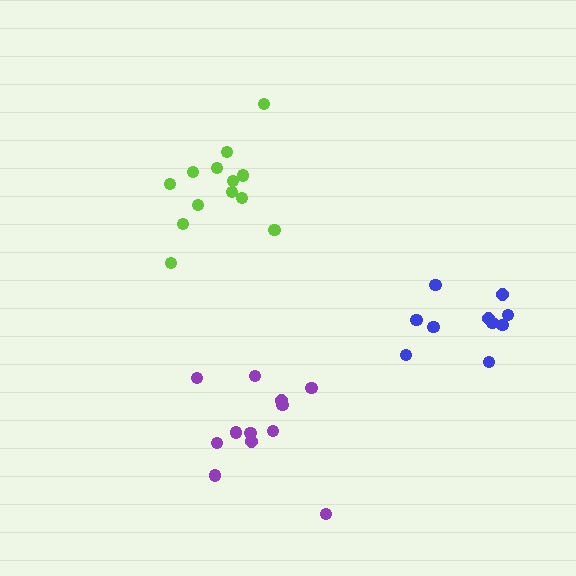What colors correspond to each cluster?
The clusters are colored: lime, blue, purple.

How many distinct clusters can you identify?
There are 3 distinct clusters.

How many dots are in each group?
Group 1: 13 dots, Group 2: 10 dots, Group 3: 12 dots (35 total).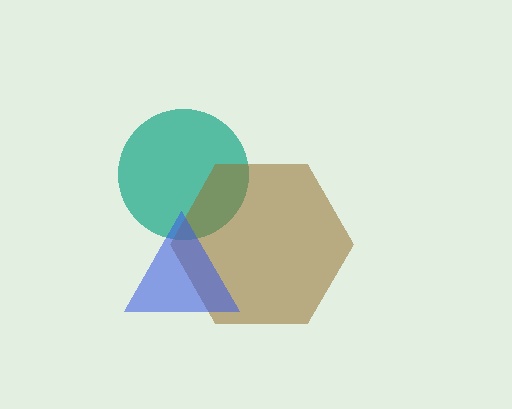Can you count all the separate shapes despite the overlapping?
Yes, there are 3 separate shapes.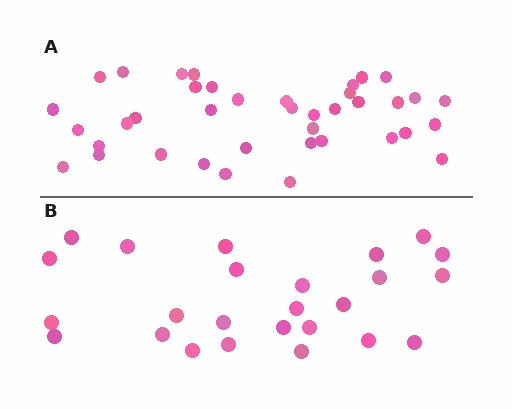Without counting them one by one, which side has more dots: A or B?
Region A (the top region) has more dots.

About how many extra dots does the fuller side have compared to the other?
Region A has approximately 15 more dots than region B.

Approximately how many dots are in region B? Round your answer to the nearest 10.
About 20 dots. (The exact count is 25, which rounds to 20.)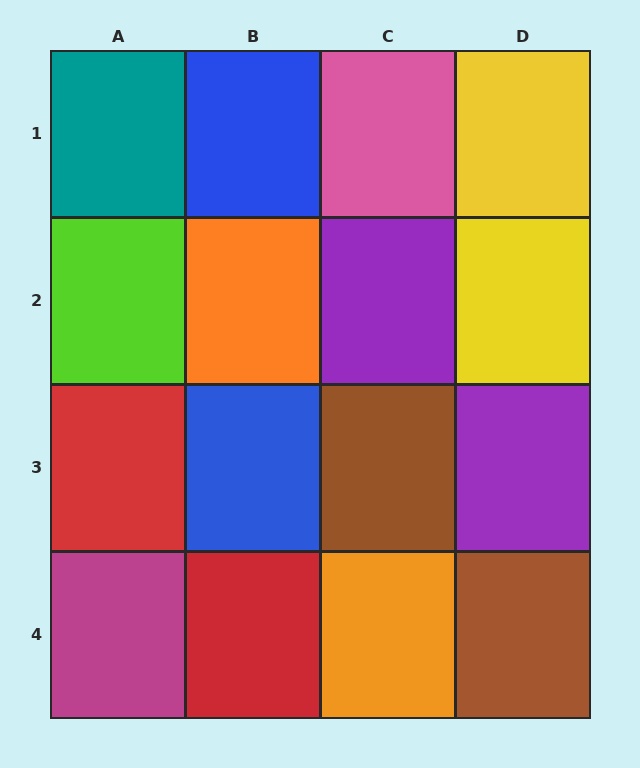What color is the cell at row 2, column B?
Orange.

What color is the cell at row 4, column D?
Brown.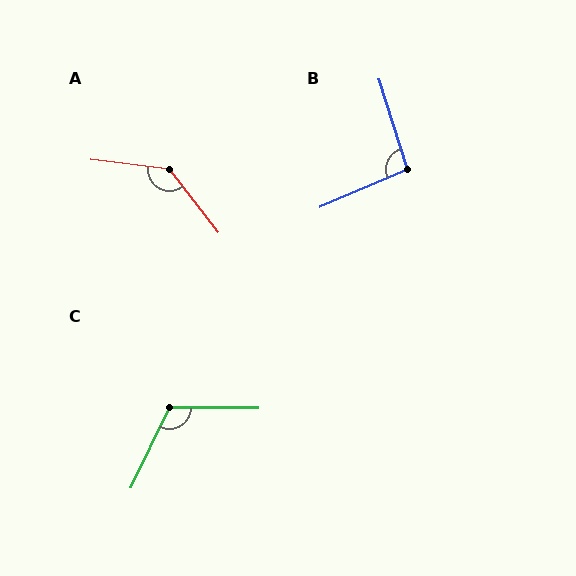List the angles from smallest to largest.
B (96°), C (115°), A (134°).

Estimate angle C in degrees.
Approximately 115 degrees.